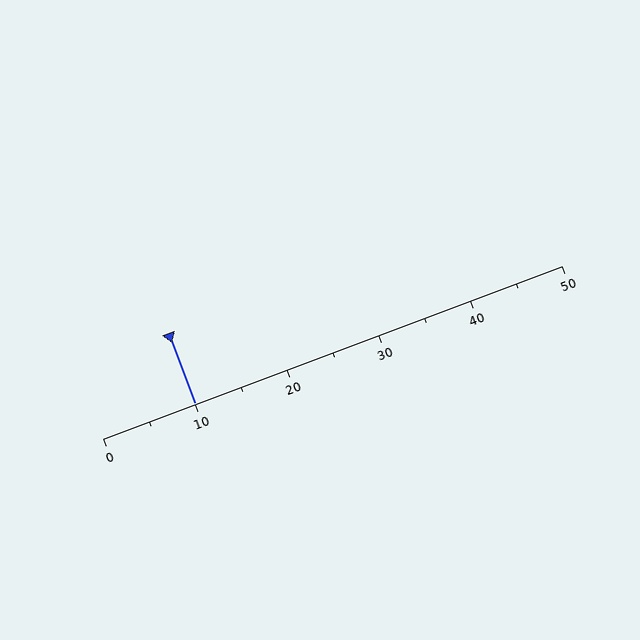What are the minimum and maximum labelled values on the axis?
The axis runs from 0 to 50.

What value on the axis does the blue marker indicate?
The marker indicates approximately 10.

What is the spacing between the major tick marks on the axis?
The major ticks are spaced 10 apart.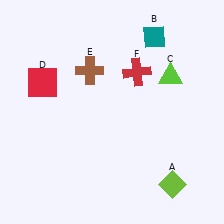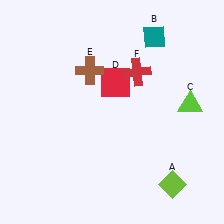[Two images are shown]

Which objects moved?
The objects that moved are: the lime triangle (C), the red square (D).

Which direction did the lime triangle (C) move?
The lime triangle (C) moved down.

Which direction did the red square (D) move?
The red square (D) moved right.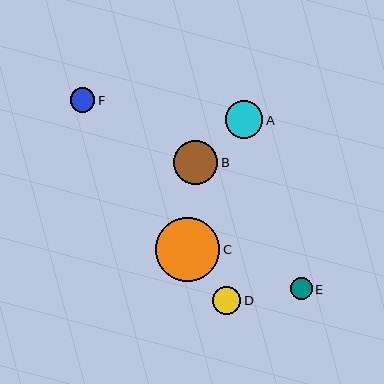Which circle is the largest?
Circle C is the largest with a size of approximately 64 pixels.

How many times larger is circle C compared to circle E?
Circle C is approximately 3.0 times the size of circle E.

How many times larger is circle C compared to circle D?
Circle C is approximately 2.3 times the size of circle D.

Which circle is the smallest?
Circle E is the smallest with a size of approximately 21 pixels.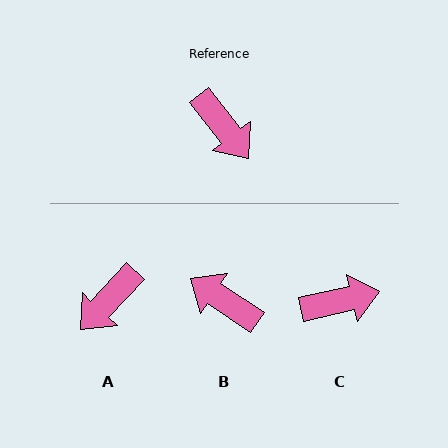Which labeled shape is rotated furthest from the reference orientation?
B, about 162 degrees away.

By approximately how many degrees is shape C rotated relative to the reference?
Approximately 65 degrees counter-clockwise.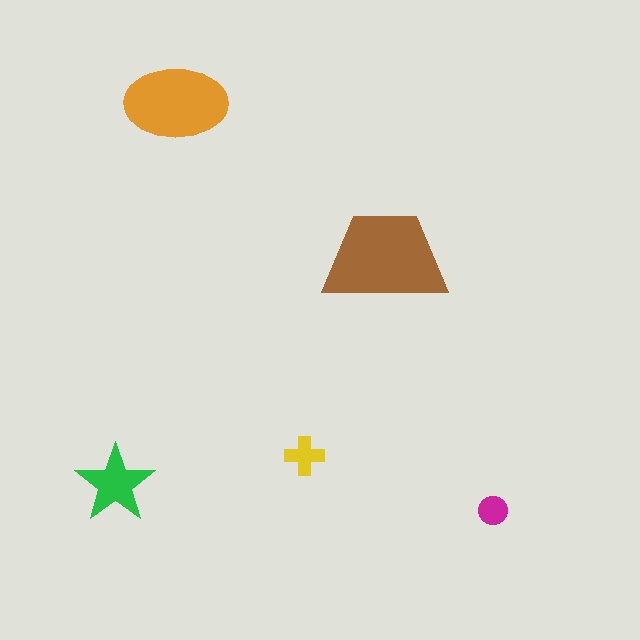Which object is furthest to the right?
The magenta circle is rightmost.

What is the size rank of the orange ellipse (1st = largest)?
2nd.